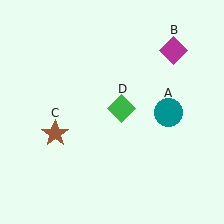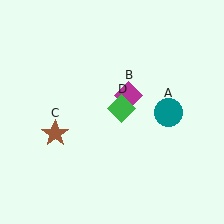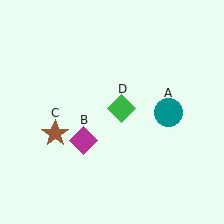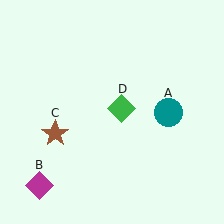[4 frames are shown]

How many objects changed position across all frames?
1 object changed position: magenta diamond (object B).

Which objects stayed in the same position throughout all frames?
Teal circle (object A) and brown star (object C) and green diamond (object D) remained stationary.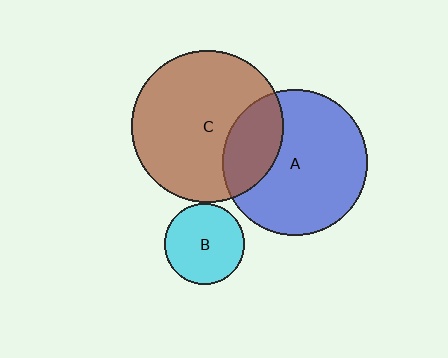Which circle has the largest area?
Circle C (brown).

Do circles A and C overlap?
Yes.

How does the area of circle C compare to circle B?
Approximately 3.6 times.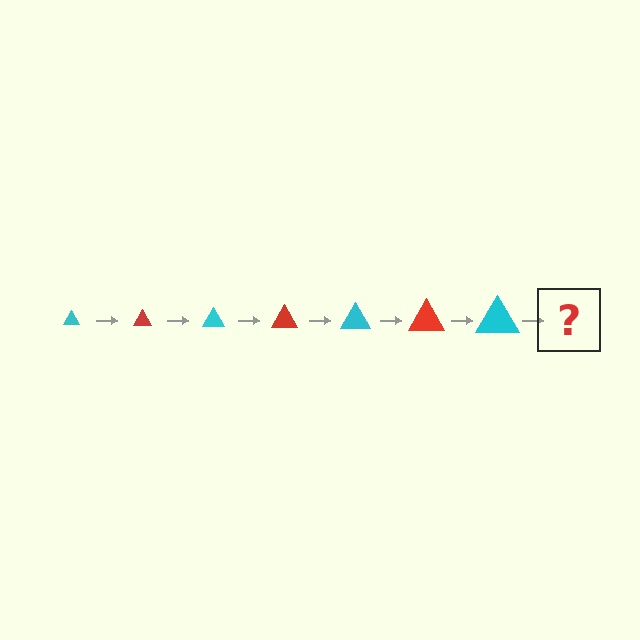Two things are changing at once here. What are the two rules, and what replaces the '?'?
The two rules are that the triangle grows larger each step and the color cycles through cyan and red. The '?' should be a red triangle, larger than the previous one.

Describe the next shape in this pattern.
It should be a red triangle, larger than the previous one.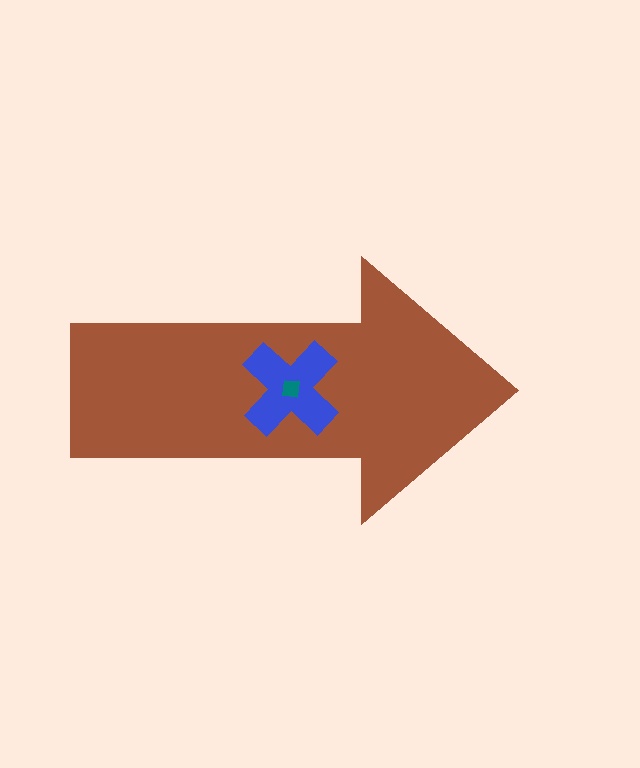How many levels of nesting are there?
3.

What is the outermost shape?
The brown arrow.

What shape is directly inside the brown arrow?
The blue cross.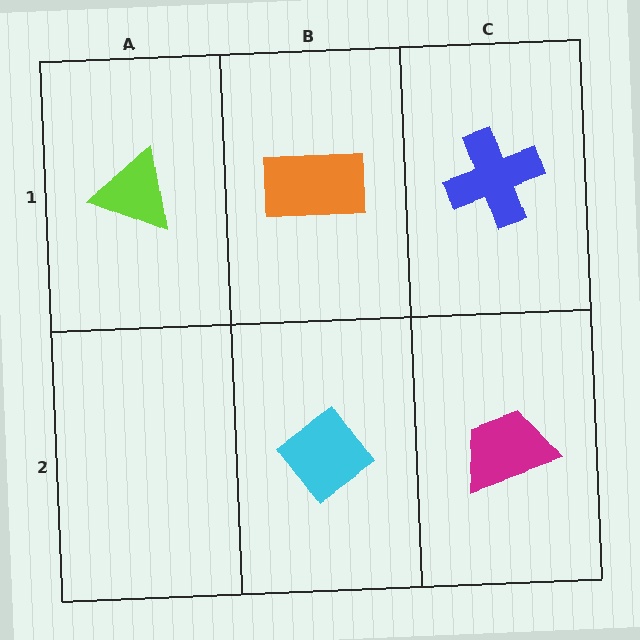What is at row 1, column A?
A lime triangle.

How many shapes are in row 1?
3 shapes.